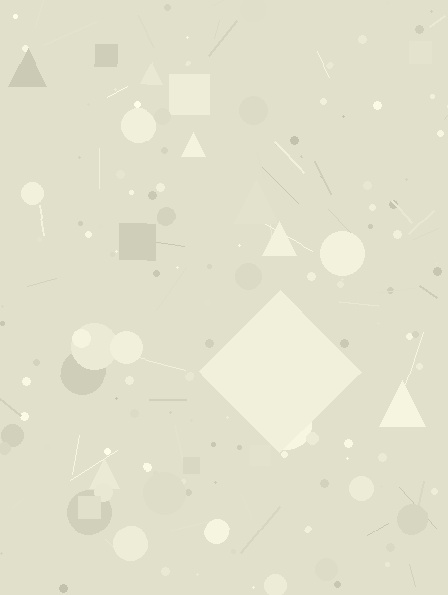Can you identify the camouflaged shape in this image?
The camouflaged shape is a diamond.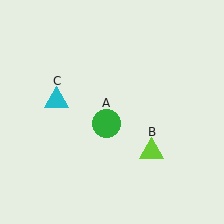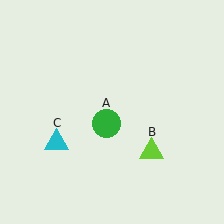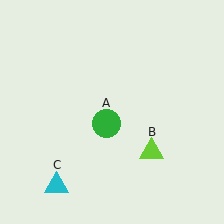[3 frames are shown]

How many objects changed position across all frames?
1 object changed position: cyan triangle (object C).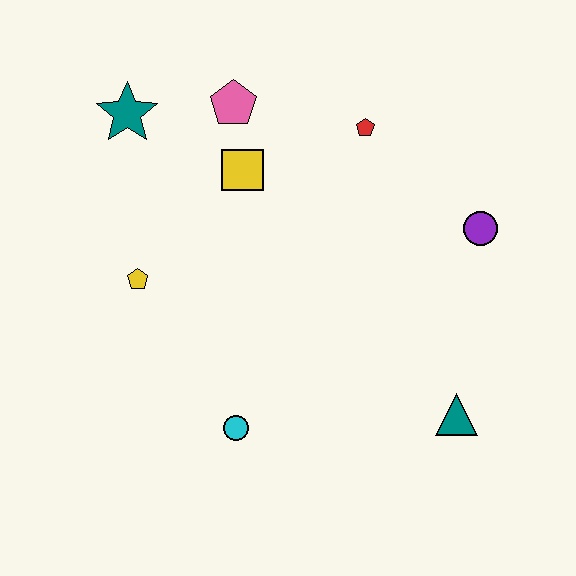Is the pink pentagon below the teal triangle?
No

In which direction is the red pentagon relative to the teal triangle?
The red pentagon is above the teal triangle.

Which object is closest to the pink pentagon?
The yellow square is closest to the pink pentagon.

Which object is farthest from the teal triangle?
The teal star is farthest from the teal triangle.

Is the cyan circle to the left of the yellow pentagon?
No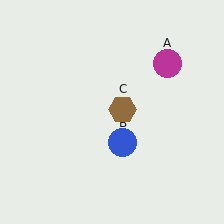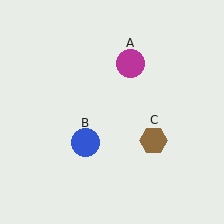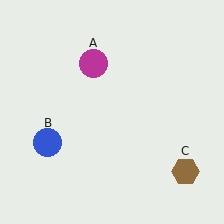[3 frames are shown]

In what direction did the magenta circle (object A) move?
The magenta circle (object A) moved left.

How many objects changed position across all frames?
3 objects changed position: magenta circle (object A), blue circle (object B), brown hexagon (object C).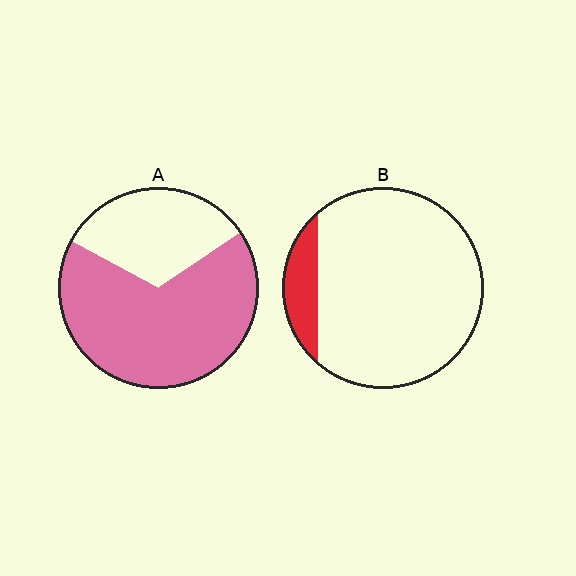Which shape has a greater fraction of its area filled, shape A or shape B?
Shape A.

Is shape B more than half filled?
No.